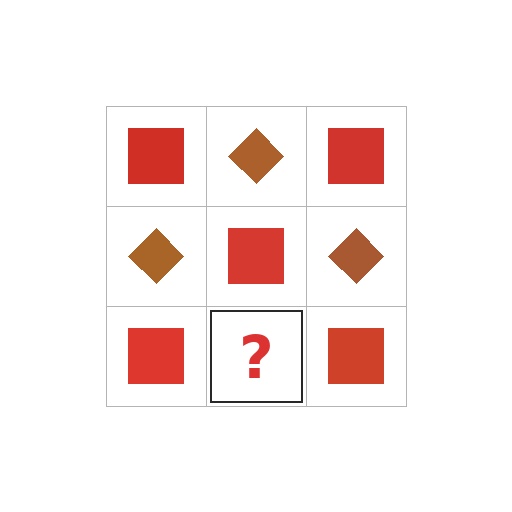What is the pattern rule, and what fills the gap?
The rule is that it alternates red square and brown diamond in a checkerboard pattern. The gap should be filled with a brown diamond.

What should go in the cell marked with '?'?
The missing cell should contain a brown diamond.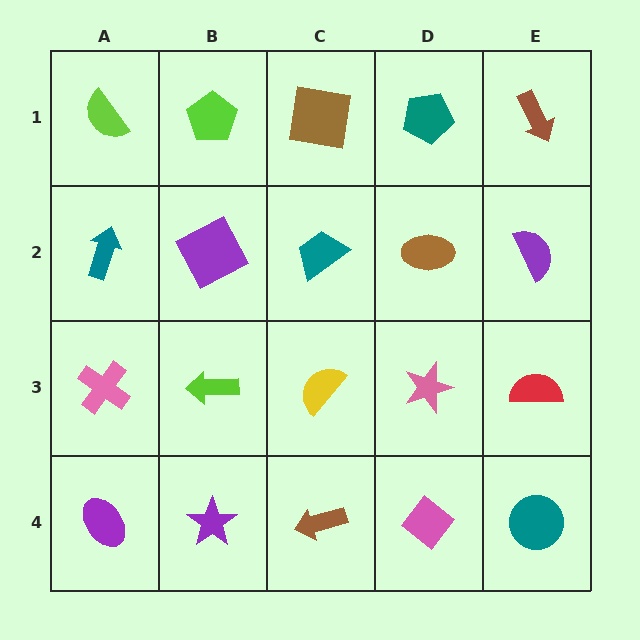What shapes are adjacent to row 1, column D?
A brown ellipse (row 2, column D), a brown square (row 1, column C), a brown arrow (row 1, column E).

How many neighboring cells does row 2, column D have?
4.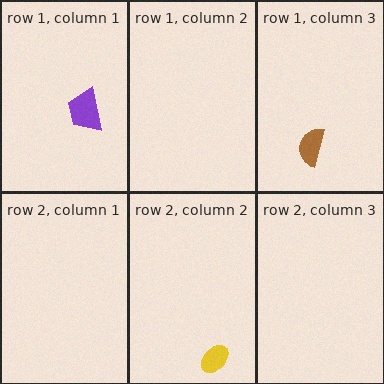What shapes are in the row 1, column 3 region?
The brown semicircle.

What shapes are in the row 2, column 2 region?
The yellow ellipse.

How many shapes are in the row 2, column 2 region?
1.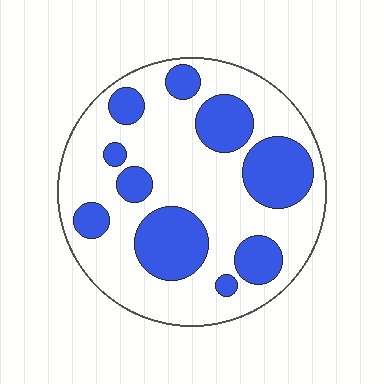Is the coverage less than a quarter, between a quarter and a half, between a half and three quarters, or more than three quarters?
Between a quarter and a half.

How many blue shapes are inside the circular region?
10.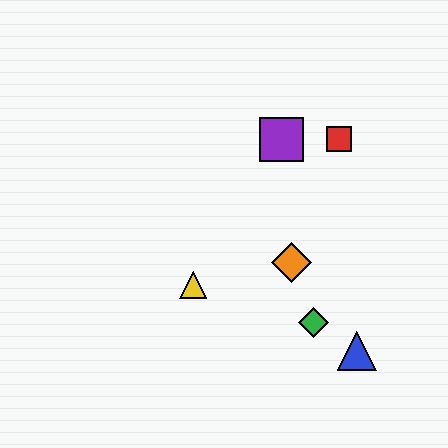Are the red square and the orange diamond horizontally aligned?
No, the red square is at y≈139 and the orange diamond is at y≈262.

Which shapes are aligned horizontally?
The red square, the purple square are aligned horizontally.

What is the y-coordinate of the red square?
The red square is at y≈139.